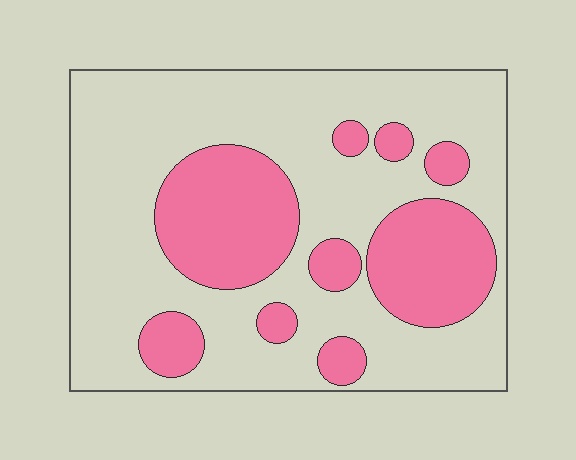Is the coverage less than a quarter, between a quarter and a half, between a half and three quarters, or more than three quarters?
Between a quarter and a half.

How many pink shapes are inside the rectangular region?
9.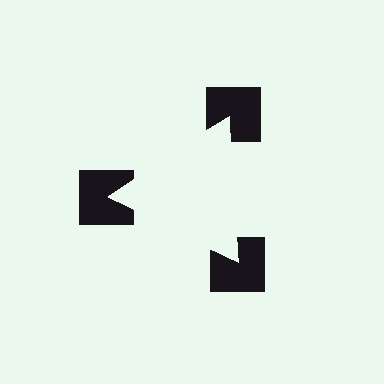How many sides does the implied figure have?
3 sides.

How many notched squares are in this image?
There are 3 — one at each vertex of the illusory triangle.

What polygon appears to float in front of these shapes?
An illusory triangle — its edges are inferred from the aligned wedge cuts in the notched squares, not physically drawn.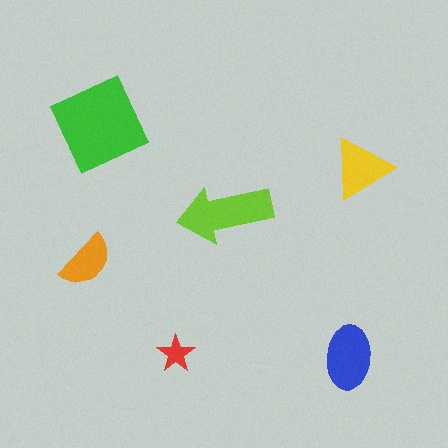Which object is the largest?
The green square.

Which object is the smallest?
The red star.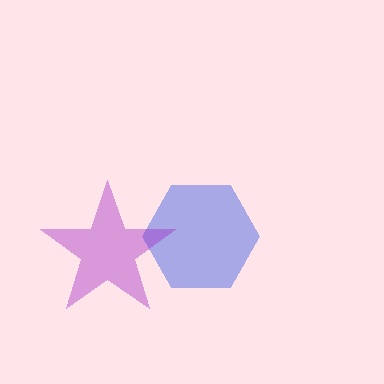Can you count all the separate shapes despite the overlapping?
Yes, there are 2 separate shapes.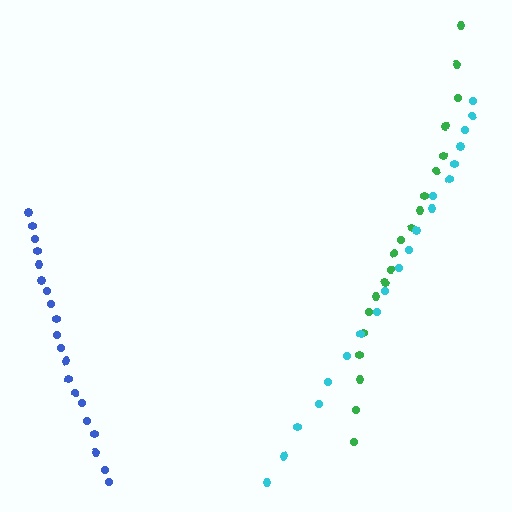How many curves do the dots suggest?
There are 3 distinct paths.